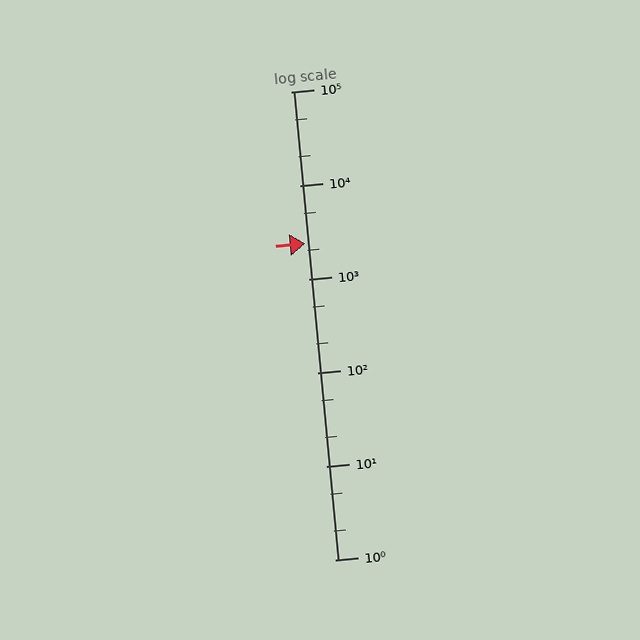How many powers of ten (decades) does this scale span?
The scale spans 5 decades, from 1 to 100000.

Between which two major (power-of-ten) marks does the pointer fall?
The pointer is between 1000 and 10000.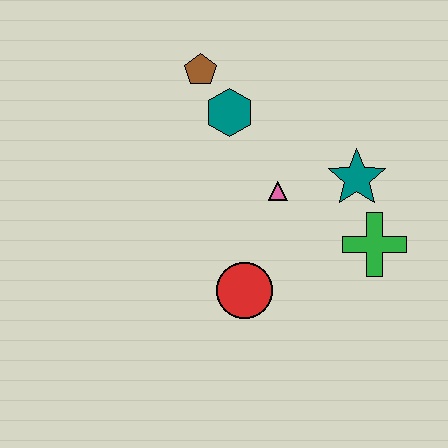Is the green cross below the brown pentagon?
Yes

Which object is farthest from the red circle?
The brown pentagon is farthest from the red circle.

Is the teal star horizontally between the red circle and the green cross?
Yes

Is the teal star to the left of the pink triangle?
No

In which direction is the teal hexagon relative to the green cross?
The teal hexagon is to the left of the green cross.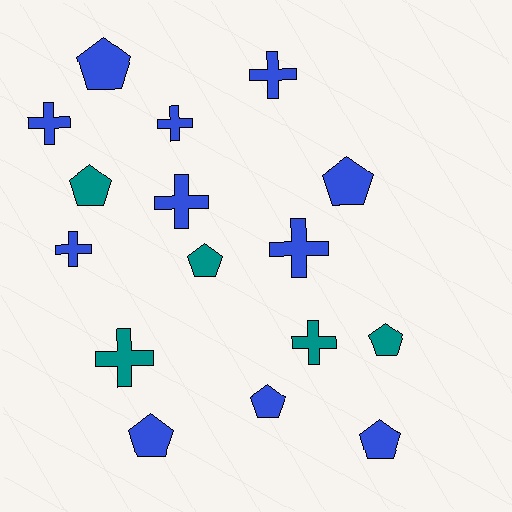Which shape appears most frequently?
Cross, with 8 objects.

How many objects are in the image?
There are 16 objects.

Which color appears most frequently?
Blue, with 11 objects.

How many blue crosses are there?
There are 6 blue crosses.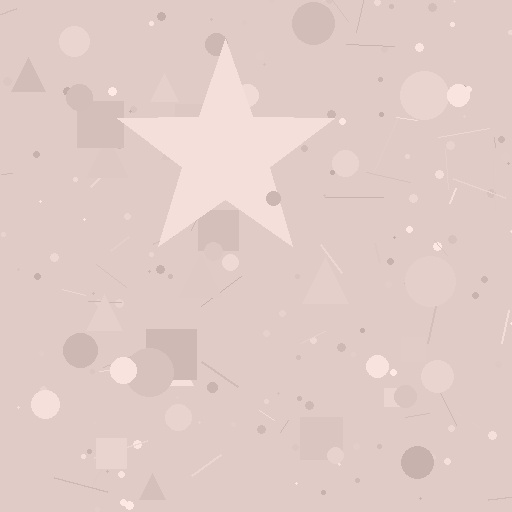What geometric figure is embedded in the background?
A star is embedded in the background.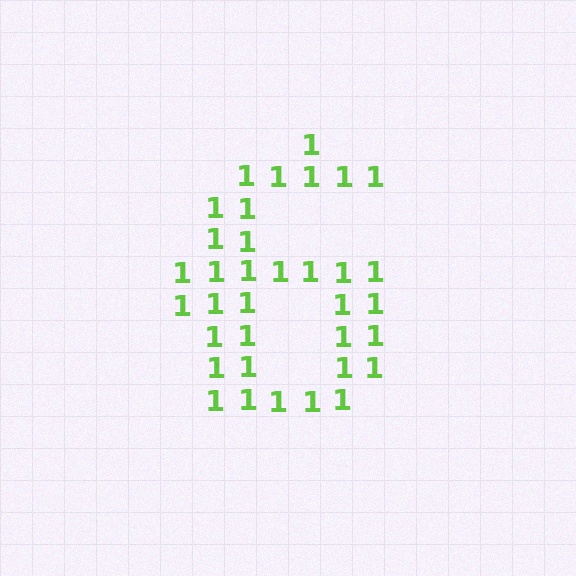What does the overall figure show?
The overall figure shows the digit 6.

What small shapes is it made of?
It is made of small digit 1's.